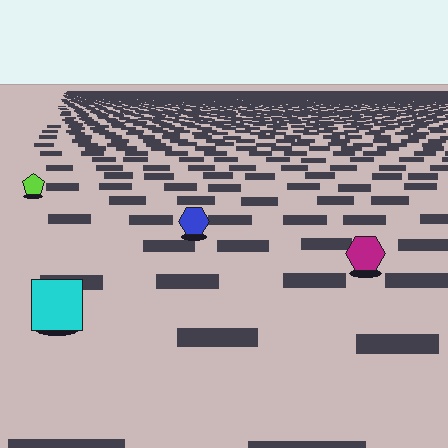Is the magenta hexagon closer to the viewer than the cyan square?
No. The cyan square is closer — you can tell from the texture gradient: the ground texture is coarser near it.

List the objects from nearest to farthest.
From nearest to farthest: the cyan square, the magenta hexagon, the blue hexagon, the lime pentagon.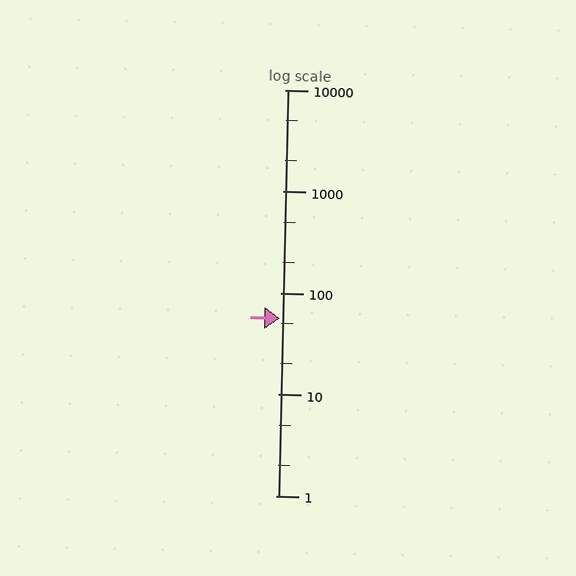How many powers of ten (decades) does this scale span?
The scale spans 4 decades, from 1 to 10000.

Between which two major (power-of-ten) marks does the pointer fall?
The pointer is between 10 and 100.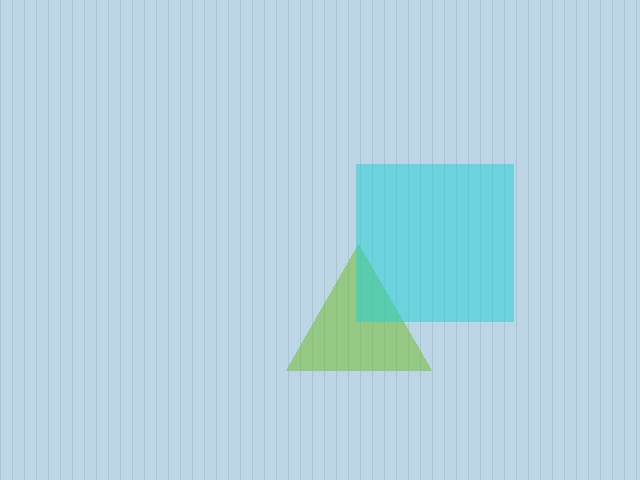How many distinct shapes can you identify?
There are 2 distinct shapes: a lime triangle, a cyan square.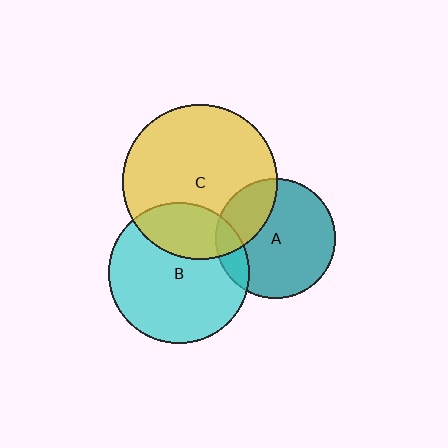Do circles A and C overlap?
Yes.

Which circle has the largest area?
Circle C (yellow).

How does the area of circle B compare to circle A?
Approximately 1.4 times.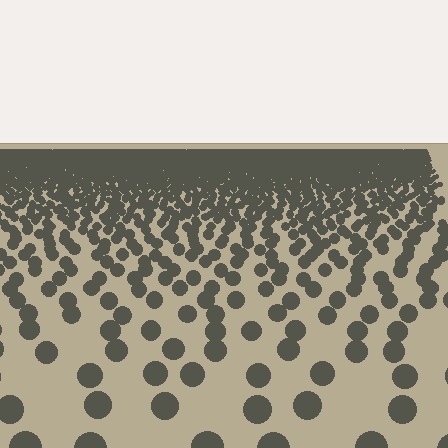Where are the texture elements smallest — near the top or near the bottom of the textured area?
Near the top.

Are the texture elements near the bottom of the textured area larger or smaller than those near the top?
Larger. Near the bottom, elements are closer to the viewer and appear at a bigger on-screen size.